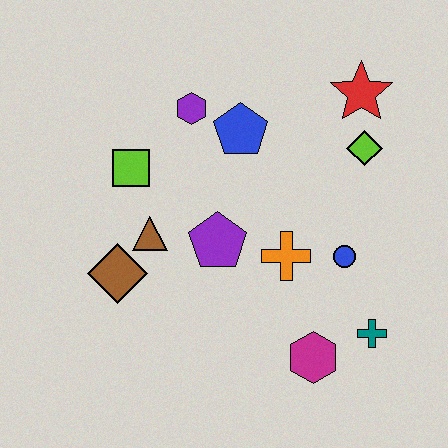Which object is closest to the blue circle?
The orange cross is closest to the blue circle.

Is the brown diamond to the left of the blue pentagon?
Yes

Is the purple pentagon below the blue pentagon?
Yes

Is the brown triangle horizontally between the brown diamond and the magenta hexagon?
Yes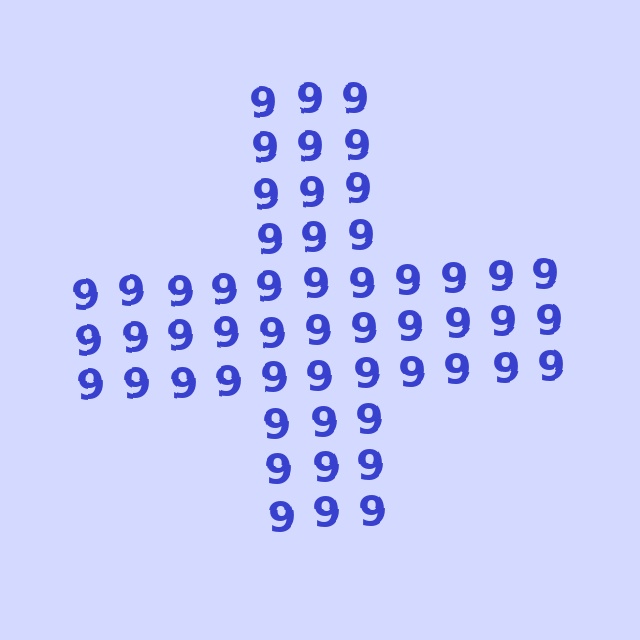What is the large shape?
The large shape is a cross.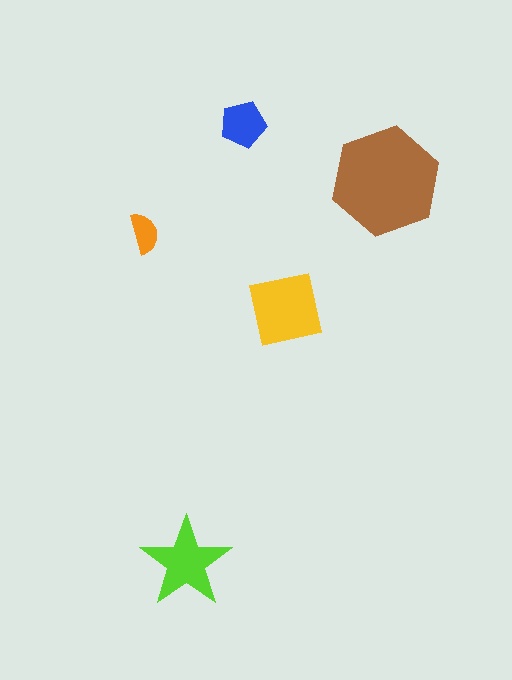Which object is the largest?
The brown hexagon.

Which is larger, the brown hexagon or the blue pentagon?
The brown hexagon.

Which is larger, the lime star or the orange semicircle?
The lime star.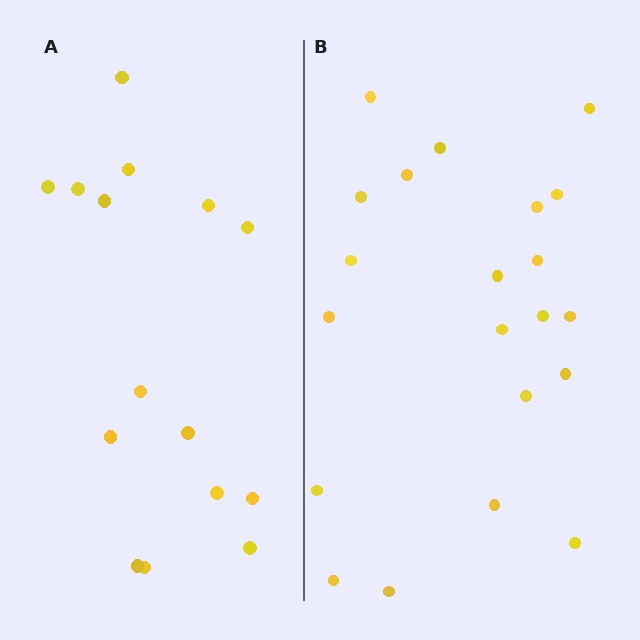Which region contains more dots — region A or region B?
Region B (the right region) has more dots.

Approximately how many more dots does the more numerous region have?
Region B has about 6 more dots than region A.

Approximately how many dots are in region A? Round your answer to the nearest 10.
About 20 dots. (The exact count is 15, which rounds to 20.)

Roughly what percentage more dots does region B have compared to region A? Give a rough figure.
About 40% more.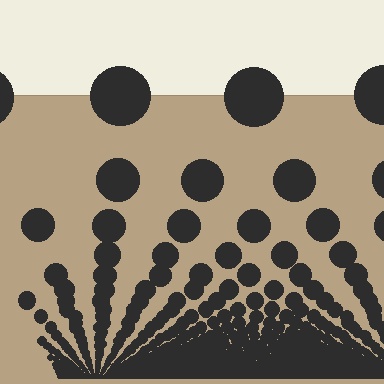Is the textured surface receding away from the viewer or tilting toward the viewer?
The surface appears to tilt toward the viewer. Texture elements get larger and sparser toward the top.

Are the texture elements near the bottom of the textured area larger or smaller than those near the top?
Smaller. The gradient is inverted — elements near the bottom are smaller and denser.